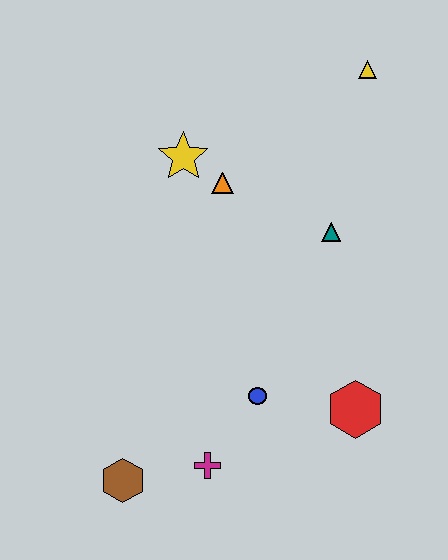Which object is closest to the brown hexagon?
The magenta cross is closest to the brown hexagon.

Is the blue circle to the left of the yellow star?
No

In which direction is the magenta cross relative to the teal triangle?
The magenta cross is below the teal triangle.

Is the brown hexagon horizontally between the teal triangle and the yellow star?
No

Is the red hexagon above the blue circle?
No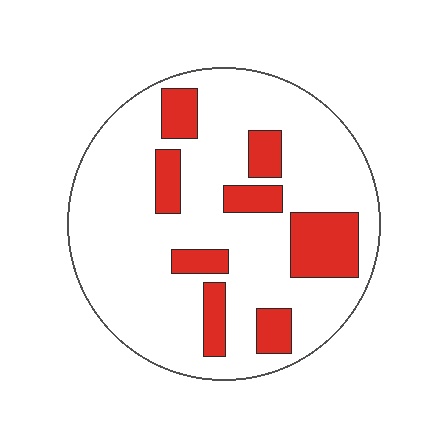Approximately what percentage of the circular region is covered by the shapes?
Approximately 20%.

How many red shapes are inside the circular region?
8.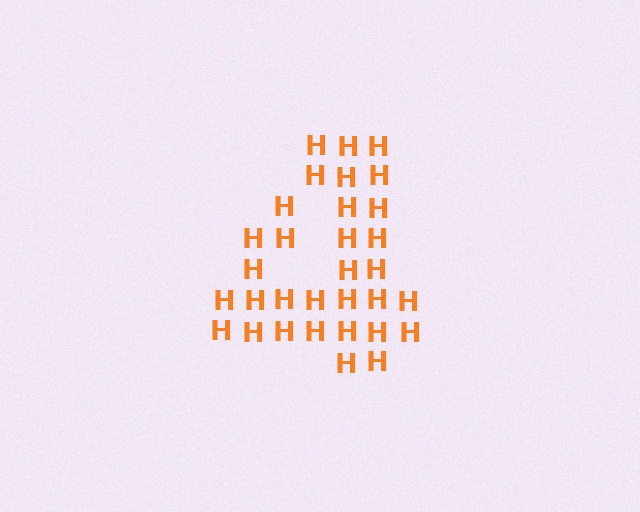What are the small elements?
The small elements are letter H's.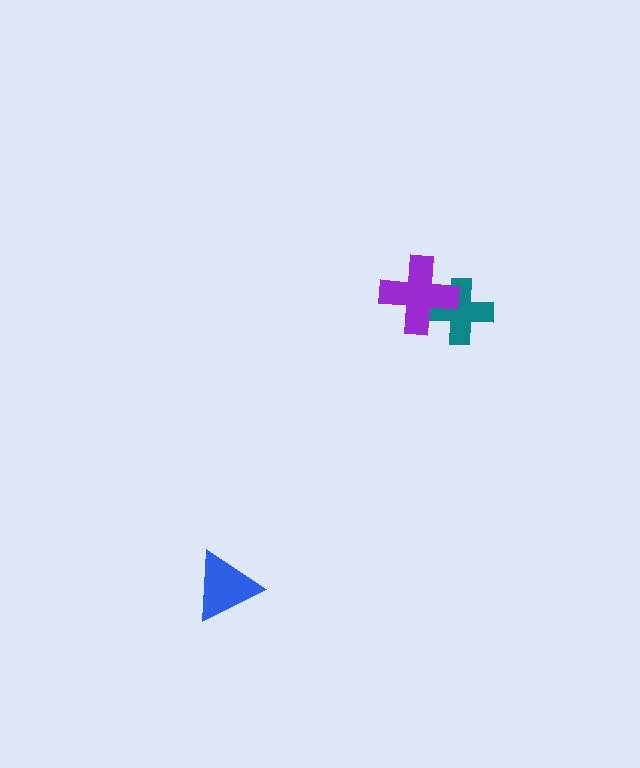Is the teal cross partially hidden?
Yes, it is partially covered by another shape.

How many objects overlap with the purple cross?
1 object overlaps with the purple cross.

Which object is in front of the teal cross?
The purple cross is in front of the teal cross.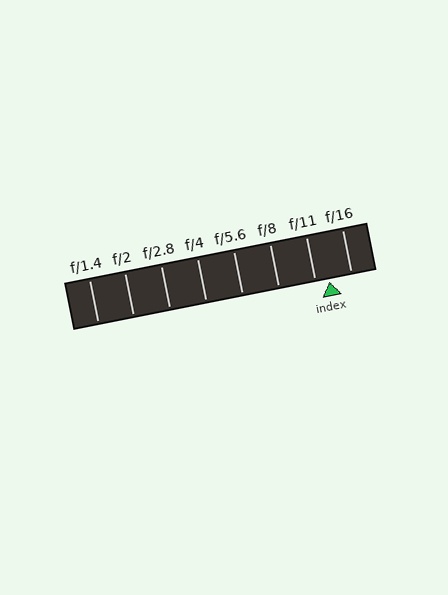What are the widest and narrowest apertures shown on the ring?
The widest aperture shown is f/1.4 and the narrowest is f/16.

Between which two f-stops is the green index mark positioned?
The index mark is between f/11 and f/16.